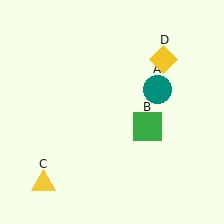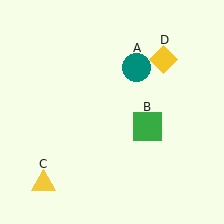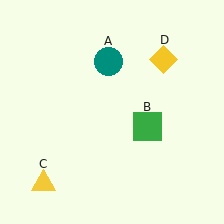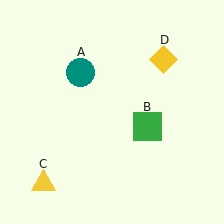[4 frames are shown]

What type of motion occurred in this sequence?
The teal circle (object A) rotated counterclockwise around the center of the scene.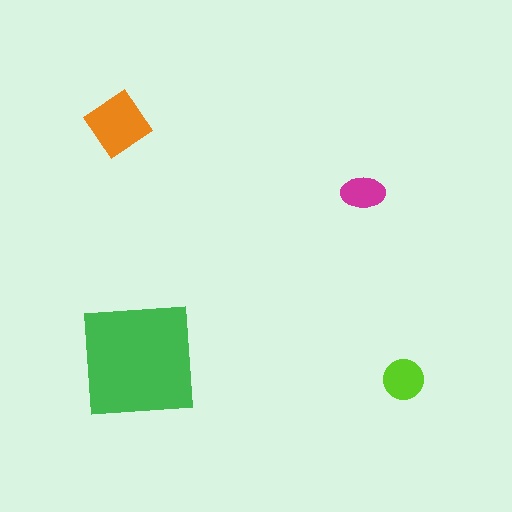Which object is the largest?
The green square.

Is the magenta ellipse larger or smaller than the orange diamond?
Smaller.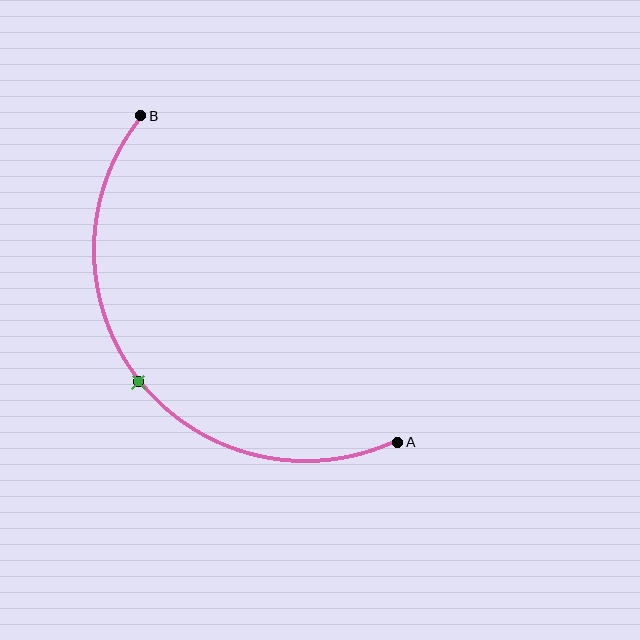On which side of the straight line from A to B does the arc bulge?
The arc bulges below and to the left of the straight line connecting A and B.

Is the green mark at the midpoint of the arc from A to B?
Yes. The green mark lies on the arc at equal arc-length from both A and B — it is the arc midpoint.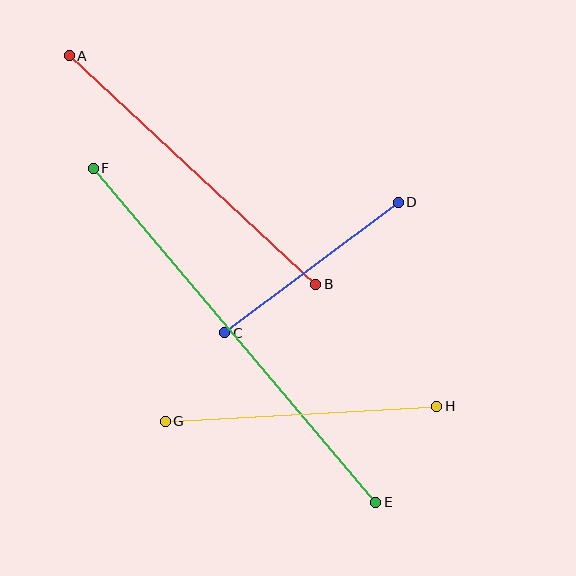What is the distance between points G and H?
The distance is approximately 272 pixels.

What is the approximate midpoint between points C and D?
The midpoint is at approximately (312, 267) pixels.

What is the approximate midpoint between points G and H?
The midpoint is at approximately (301, 414) pixels.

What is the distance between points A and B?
The distance is approximately 336 pixels.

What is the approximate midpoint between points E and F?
The midpoint is at approximately (235, 335) pixels.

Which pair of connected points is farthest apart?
Points E and F are farthest apart.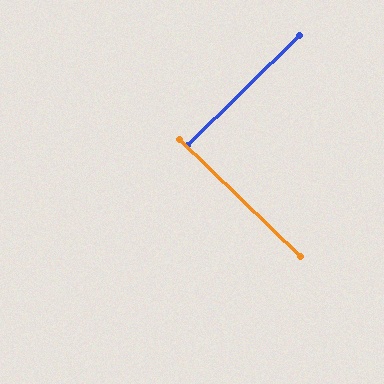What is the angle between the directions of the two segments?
Approximately 89 degrees.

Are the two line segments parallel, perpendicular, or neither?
Perpendicular — they meet at approximately 89°.